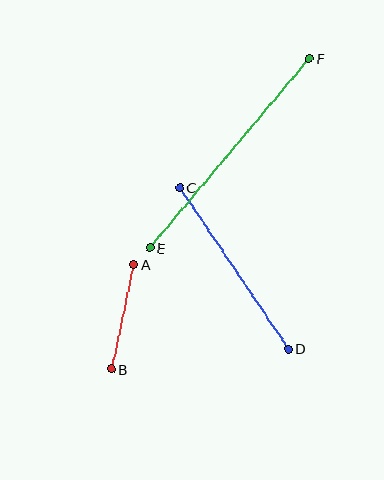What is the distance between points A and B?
The distance is approximately 107 pixels.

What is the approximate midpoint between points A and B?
The midpoint is at approximately (122, 317) pixels.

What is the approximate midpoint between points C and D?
The midpoint is at approximately (234, 268) pixels.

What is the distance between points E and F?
The distance is approximately 248 pixels.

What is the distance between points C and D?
The distance is approximately 194 pixels.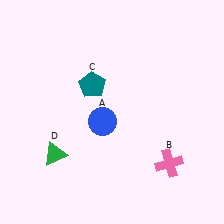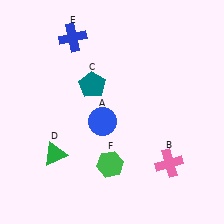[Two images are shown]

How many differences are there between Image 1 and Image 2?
There are 2 differences between the two images.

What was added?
A blue cross (E), a green hexagon (F) were added in Image 2.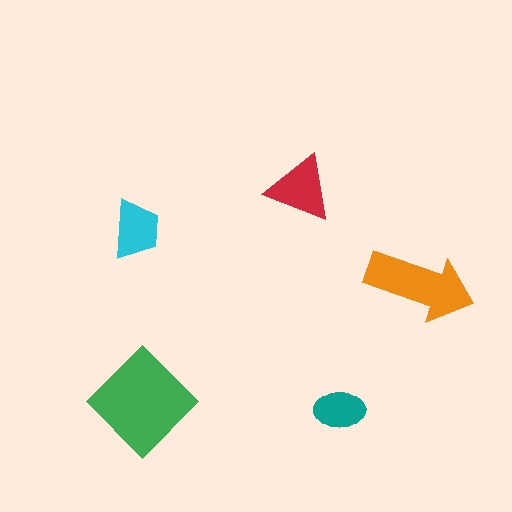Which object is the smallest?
The teal ellipse.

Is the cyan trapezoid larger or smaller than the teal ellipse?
Larger.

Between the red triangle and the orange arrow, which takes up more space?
The orange arrow.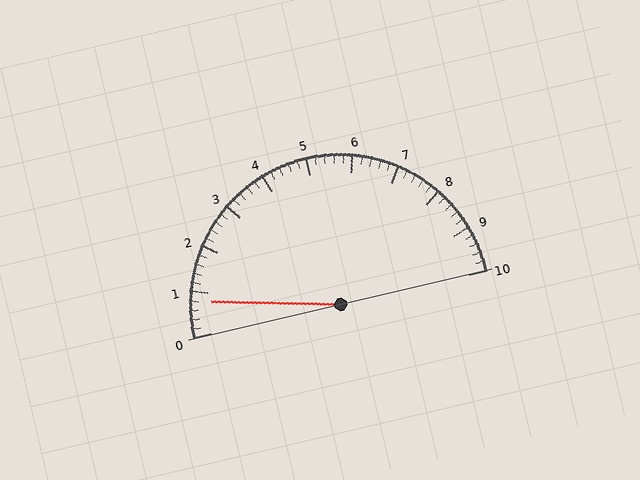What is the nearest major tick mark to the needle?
The nearest major tick mark is 1.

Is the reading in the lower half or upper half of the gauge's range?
The reading is in the lower half of the range (0 to 10).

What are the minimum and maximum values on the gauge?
The gauge ranges from 0 to 10.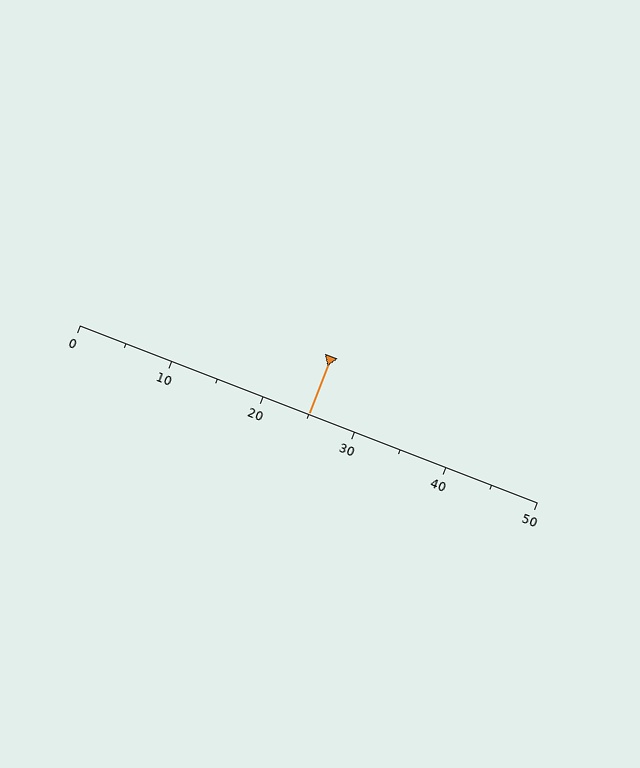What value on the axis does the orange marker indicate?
The marker indicates approximately 25.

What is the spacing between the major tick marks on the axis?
The major ticks are spaced 10 apart.